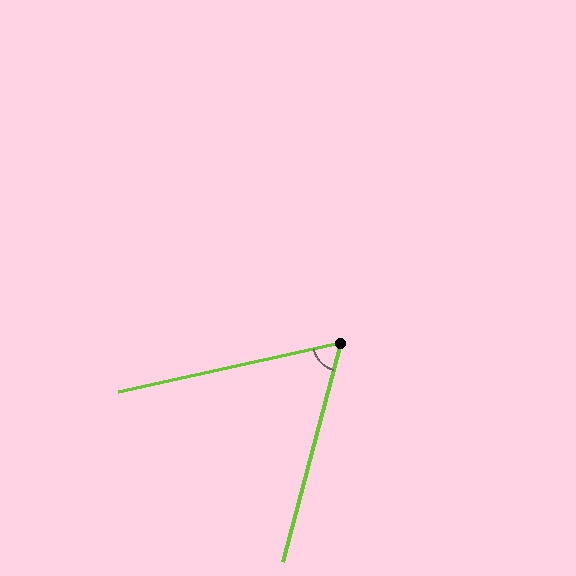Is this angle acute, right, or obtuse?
It is acute.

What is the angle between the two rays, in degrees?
Approximately 63 degrees.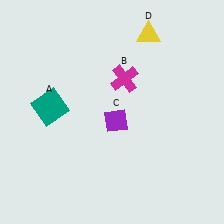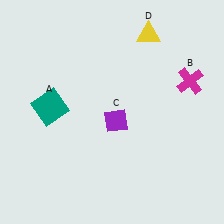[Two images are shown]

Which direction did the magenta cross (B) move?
The magenta cross (B) moved right.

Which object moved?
The magenta cross (B) moved right.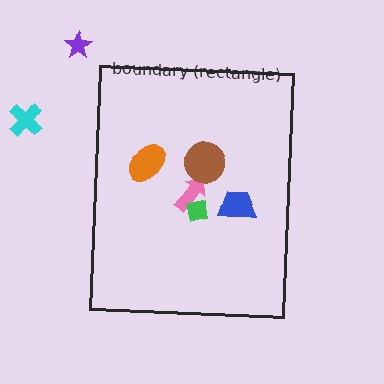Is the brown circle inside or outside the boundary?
Inside.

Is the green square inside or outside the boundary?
Inside.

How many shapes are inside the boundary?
5 inside, 2 outside.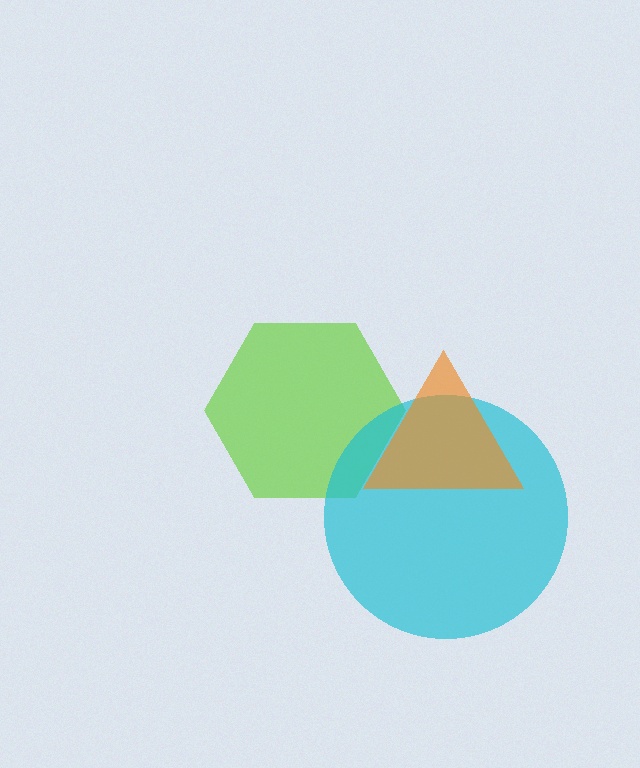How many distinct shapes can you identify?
There are 3 distinct shapes: a lime hexagon, a cyan circle, an orange triangle.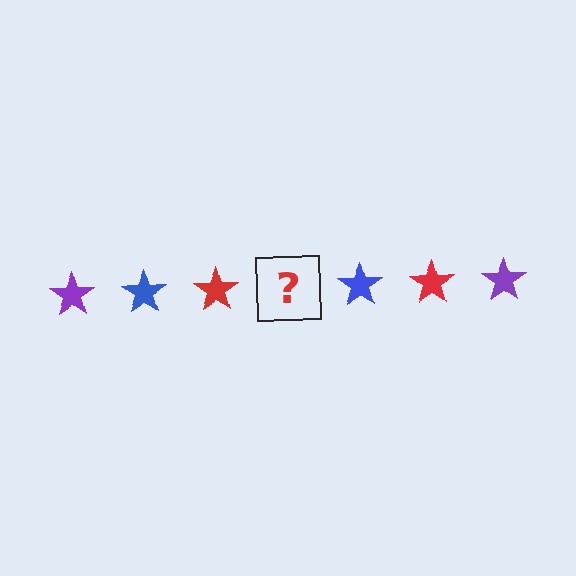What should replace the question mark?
The question mark should be replaced with a purple star.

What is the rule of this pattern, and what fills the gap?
The rule is that the pattern cycles through purple, blue, red stars. The gap should be filled with a purple star.